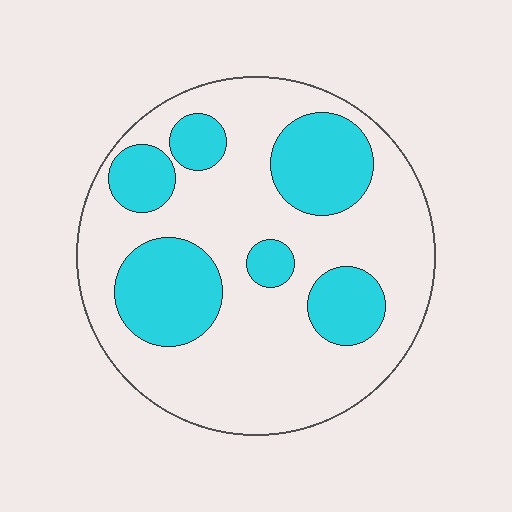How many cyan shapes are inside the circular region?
6.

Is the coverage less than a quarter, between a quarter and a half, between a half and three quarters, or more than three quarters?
Between a quarter and a half.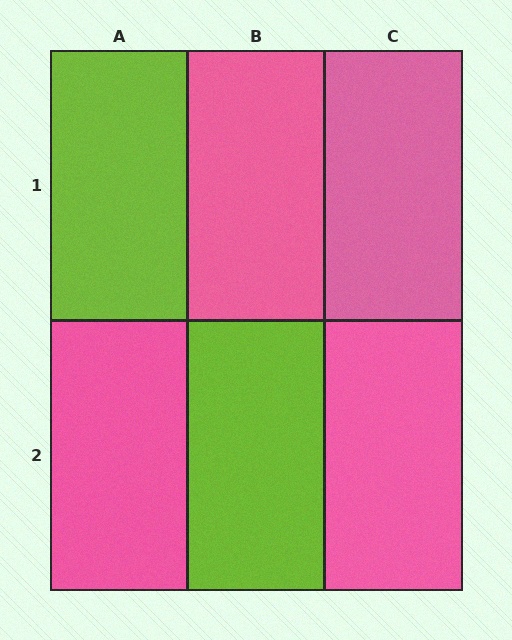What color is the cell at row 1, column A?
Lime.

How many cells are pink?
4 cells are pink.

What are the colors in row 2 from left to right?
Pink, lime, pink.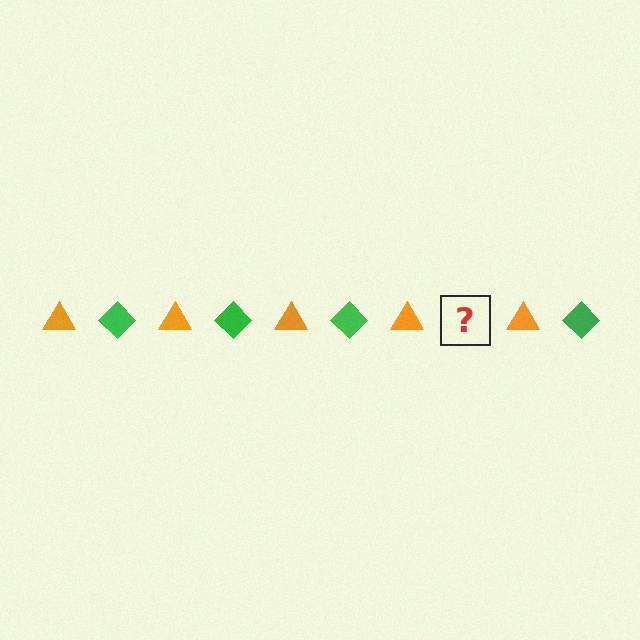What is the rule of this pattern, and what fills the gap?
The rule is that the pattern alternates between orange triangle and green diamond. The gap should be filled with a green diamond.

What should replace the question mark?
The question mark should be replaced with a green diamond.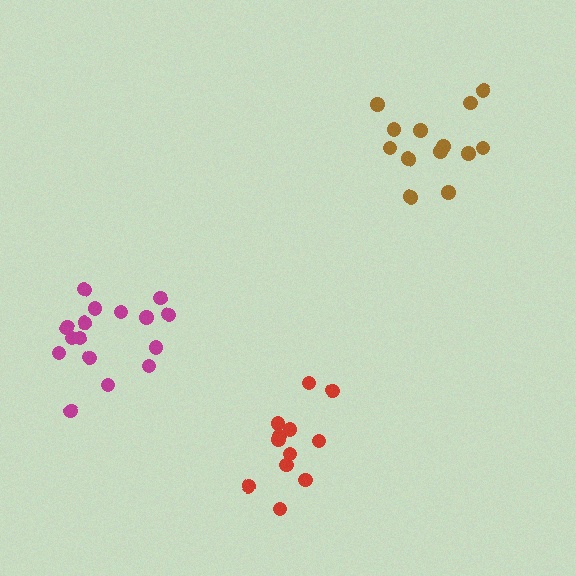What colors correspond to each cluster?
The clusters are colored: magenta, brown, red.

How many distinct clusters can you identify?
There are 3 distinct clusters.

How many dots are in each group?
Group 1: 16 dots, Group 2: 13 dots, Group 3: 12 dots (41 total).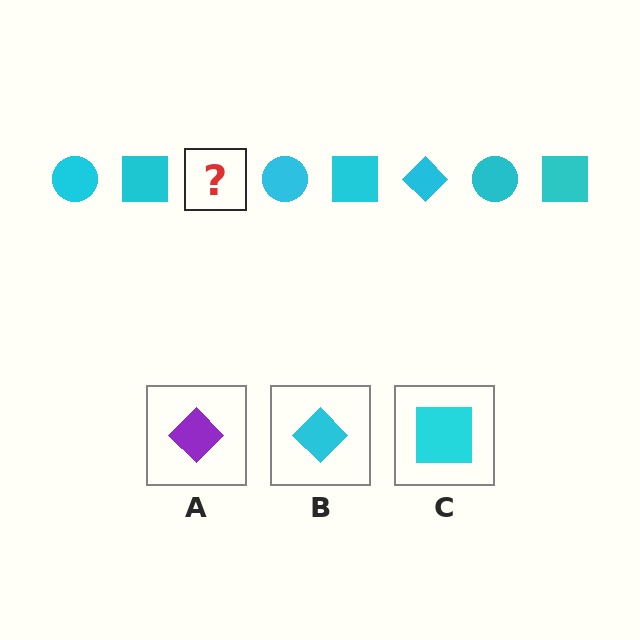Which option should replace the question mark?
Option B.